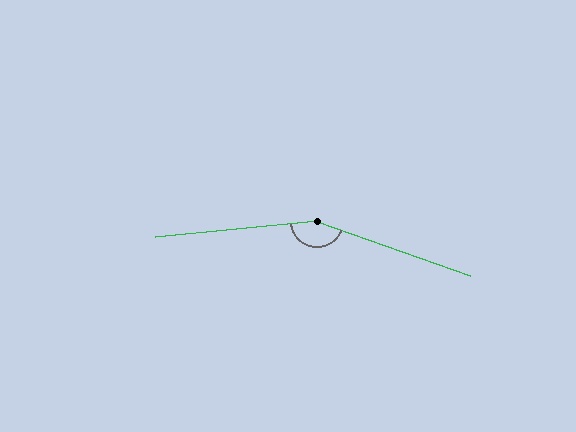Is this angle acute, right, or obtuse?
It is obtuse.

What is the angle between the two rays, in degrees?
Approximately 155 degrees.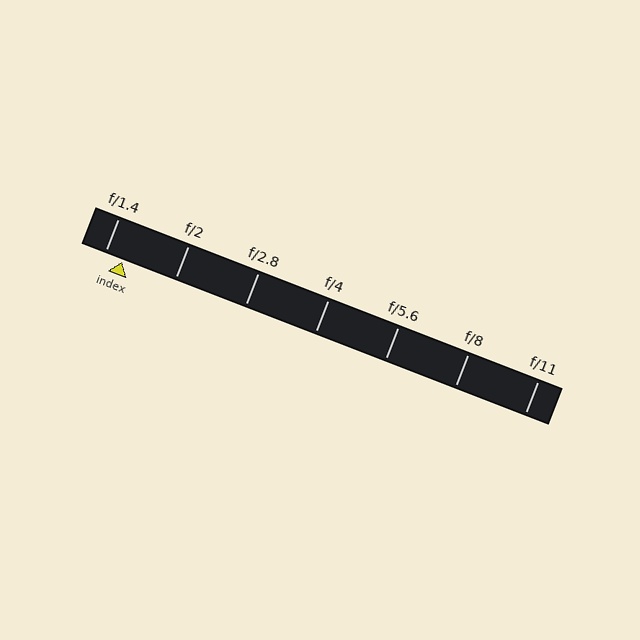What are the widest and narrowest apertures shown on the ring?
The widest aperture shown is f/1.4 and the narrowest is f/11.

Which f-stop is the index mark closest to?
The index mark is closest to f/1.4.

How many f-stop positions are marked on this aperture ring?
There are 7 f-stop positions marked.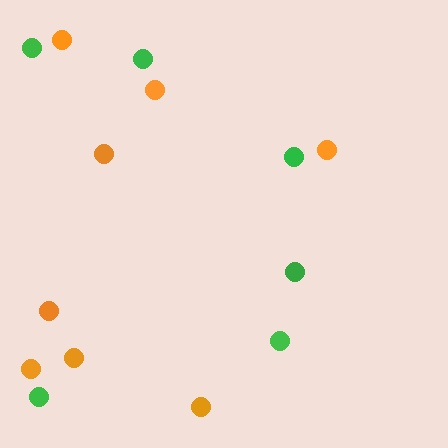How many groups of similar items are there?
There are 2 groups: one group of orange circles (8) and one group of green circles (6).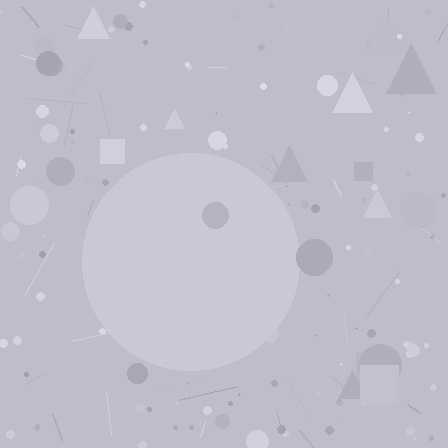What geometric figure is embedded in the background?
A circle is embedded in the background.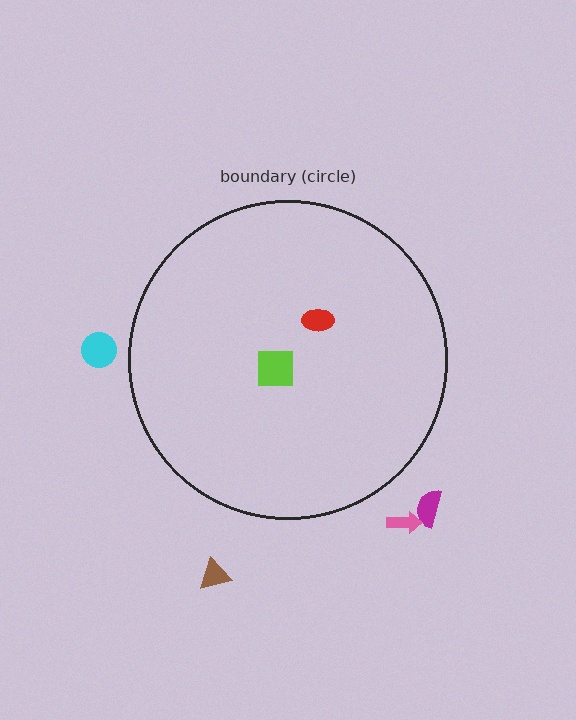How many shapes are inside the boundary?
2 inside, 4 outside.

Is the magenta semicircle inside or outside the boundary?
Outside.